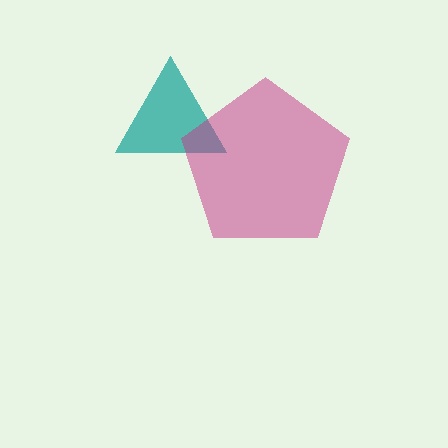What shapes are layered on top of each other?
The layered shapes are: a teal triangle, a magenta pentagon.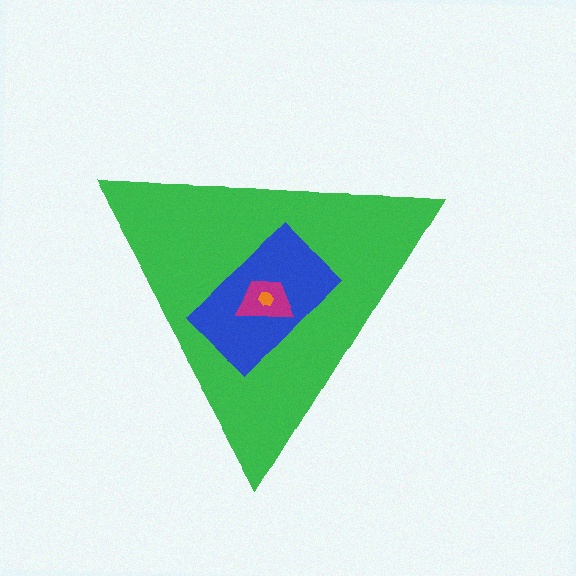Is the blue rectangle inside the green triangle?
Yes.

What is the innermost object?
The orange hexagon.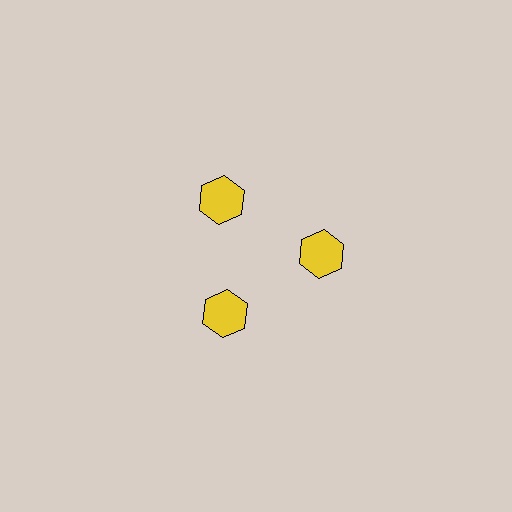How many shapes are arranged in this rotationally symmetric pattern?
There are 3 shapes, arranged in 3 groups of 1.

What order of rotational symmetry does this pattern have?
This pattern has 3-fold rotational symmetry.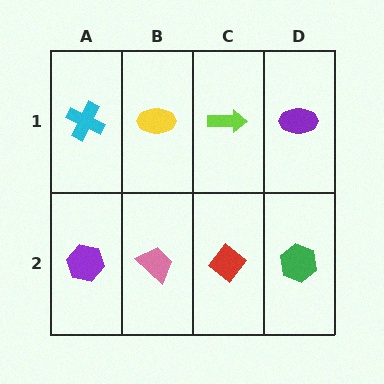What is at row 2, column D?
A green hexagon.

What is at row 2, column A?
A purple hexagon.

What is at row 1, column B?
A yellow ellipse.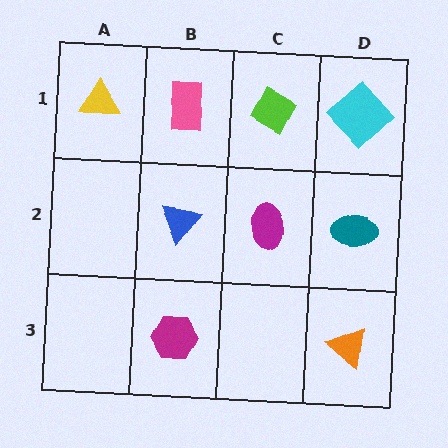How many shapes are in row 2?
3 shapes.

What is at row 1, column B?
A pink rectangle.